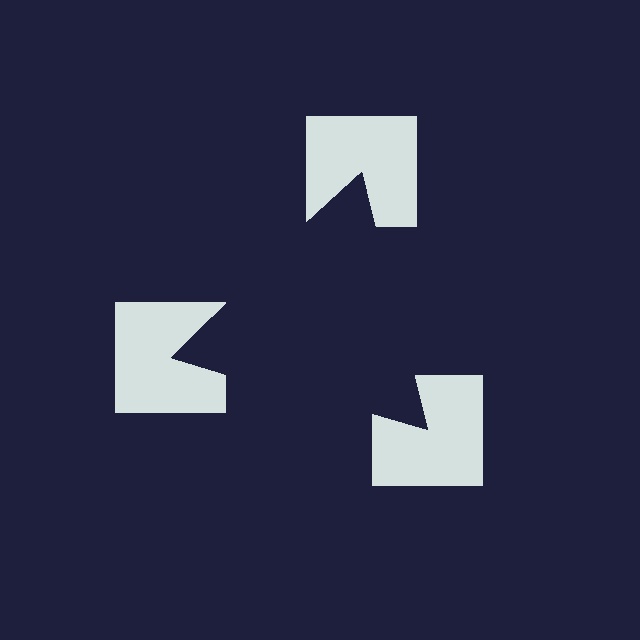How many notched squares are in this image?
There are 3 — one at each vertex of the illusory triangle.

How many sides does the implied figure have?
3 sides.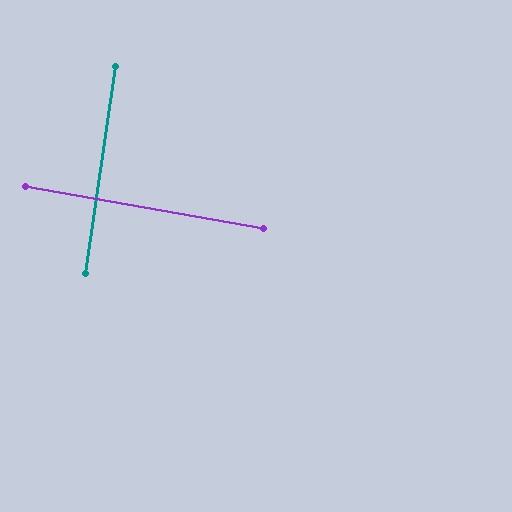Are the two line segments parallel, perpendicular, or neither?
Perpendicular — they meet at approximately 88°.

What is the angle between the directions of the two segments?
Approximately 88 degrees.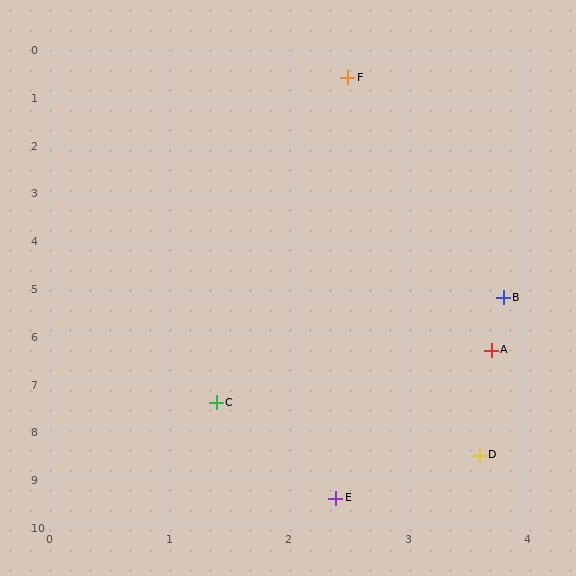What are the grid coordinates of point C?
Point C is at approximately (1.4, 7.4).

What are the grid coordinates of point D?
Point D is at approximately (3.6, 8.5).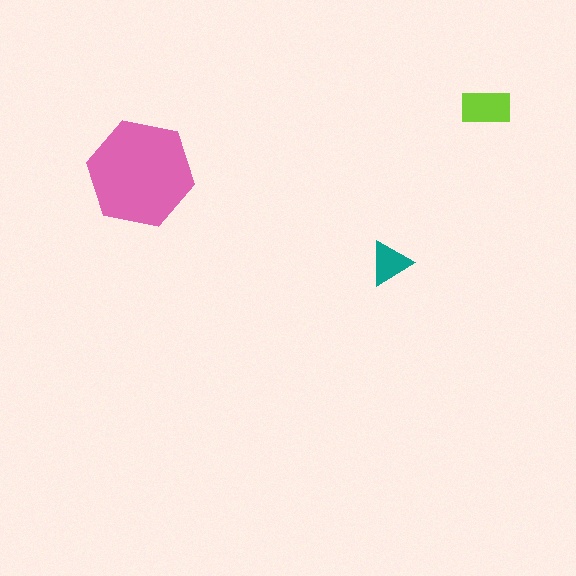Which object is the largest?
The pink hexagon.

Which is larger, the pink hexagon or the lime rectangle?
The pink hexagon.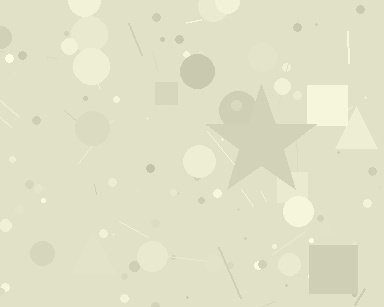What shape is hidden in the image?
A star is hidden in the image.